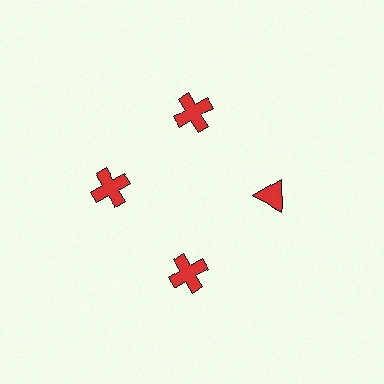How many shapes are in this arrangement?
There are 4 shapes arranged in a ring pattern.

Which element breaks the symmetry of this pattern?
The red triangle at roughly the 3 o'clock position breaks the symmetry. All other shapes are red crosses.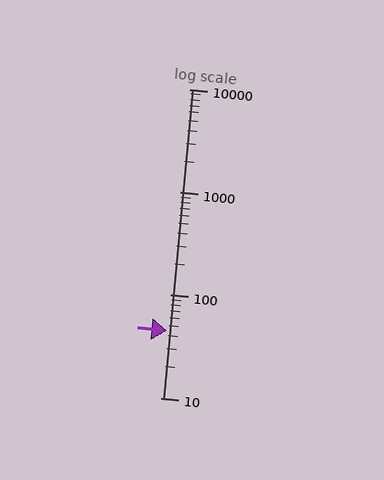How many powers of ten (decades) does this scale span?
The scale spans 3 decades, from 10 to 10000.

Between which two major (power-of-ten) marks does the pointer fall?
The pointer is between 10 and 100.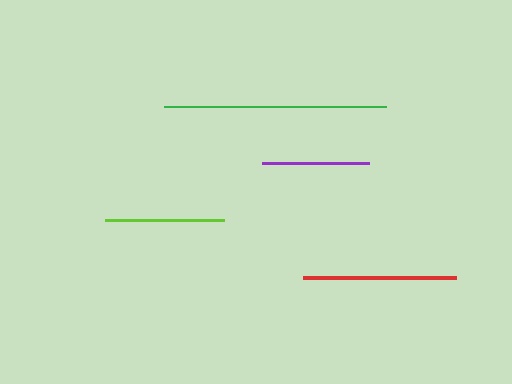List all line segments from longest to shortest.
From longest to shortest: green, red, lime, purple.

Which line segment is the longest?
The green line is the longest at approximately 222 pixels.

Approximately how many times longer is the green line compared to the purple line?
The green line is approximately 2.1 times the length of the purple line.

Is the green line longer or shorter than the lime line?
The green line is longer than the lime line.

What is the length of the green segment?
The green segment is approximately 222 pixels long.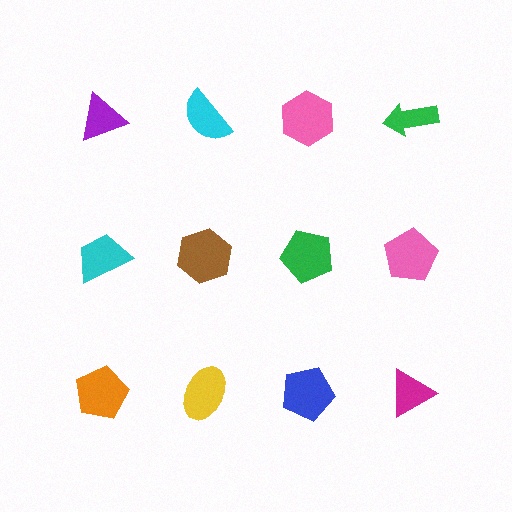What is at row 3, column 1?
An orange pentagon.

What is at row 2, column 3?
A green pentagon.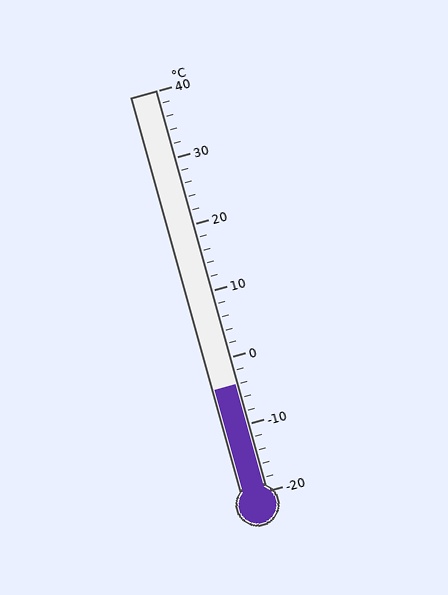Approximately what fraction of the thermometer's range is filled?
The thermometer is filled to approximately 25% of its range.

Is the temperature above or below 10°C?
The temperature is below 10°C.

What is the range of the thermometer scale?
The thermometer scale ranges from -20°C to 40°C.